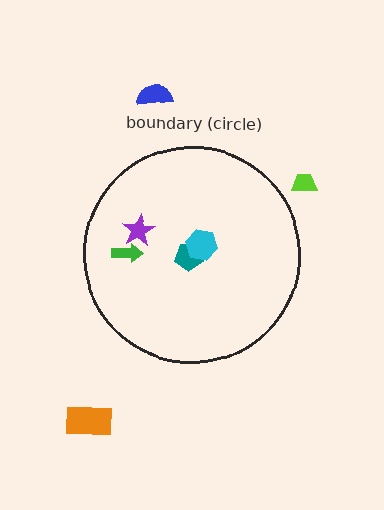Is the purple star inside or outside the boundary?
Inside.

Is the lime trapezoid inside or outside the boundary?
Outside.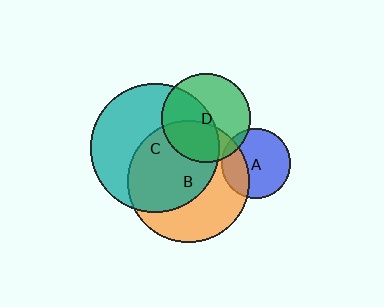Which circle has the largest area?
Circle C (teal).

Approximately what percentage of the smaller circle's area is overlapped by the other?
Approximately 35%.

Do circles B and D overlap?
Yes.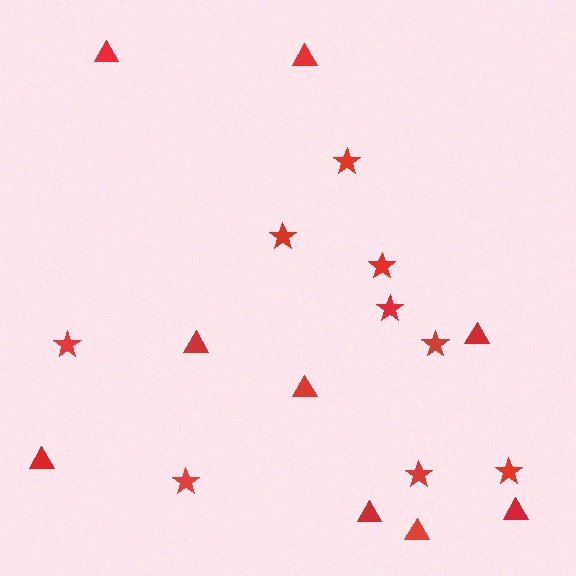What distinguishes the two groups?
There are 2 groups: one group of stars (9) and one group of triangles (9).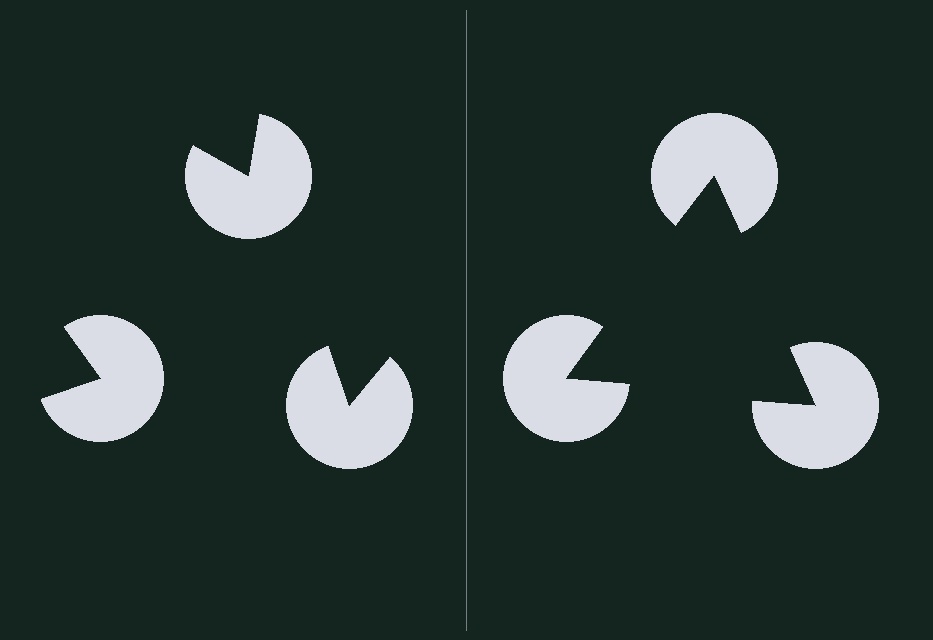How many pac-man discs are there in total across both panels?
6 — 3 on each side.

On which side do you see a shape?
An illusory triangle appears on the right side. On the left side the wedge cuts are rotated, so no coherent shape forms.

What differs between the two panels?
The pac-man discs are positioned identically on both sides; only the wedge orientations differ. On the right they align to a triangle; on the left they are misaligned.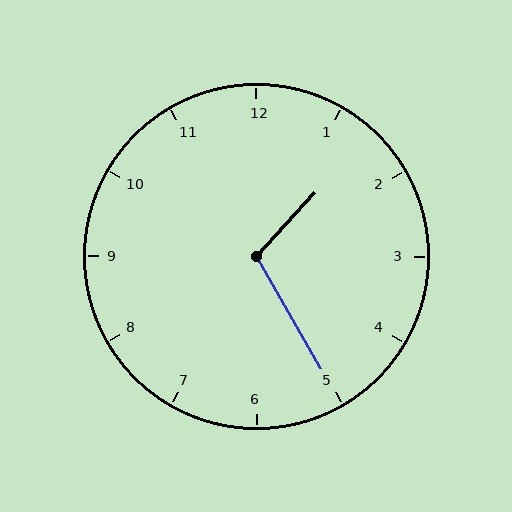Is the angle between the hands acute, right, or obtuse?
It is obtuse.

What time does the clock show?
1:25.